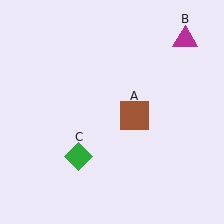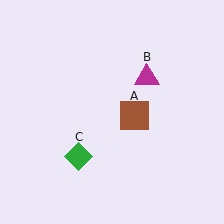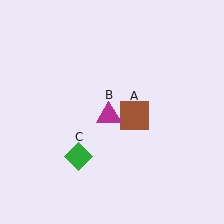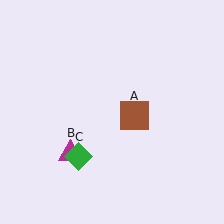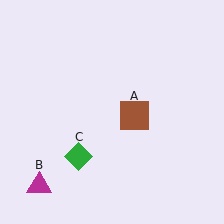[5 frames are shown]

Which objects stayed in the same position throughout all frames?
Brown square (object A) and green diamond (object C) remained stationary.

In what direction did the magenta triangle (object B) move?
The magenta triangle (object B) moved down and to the left.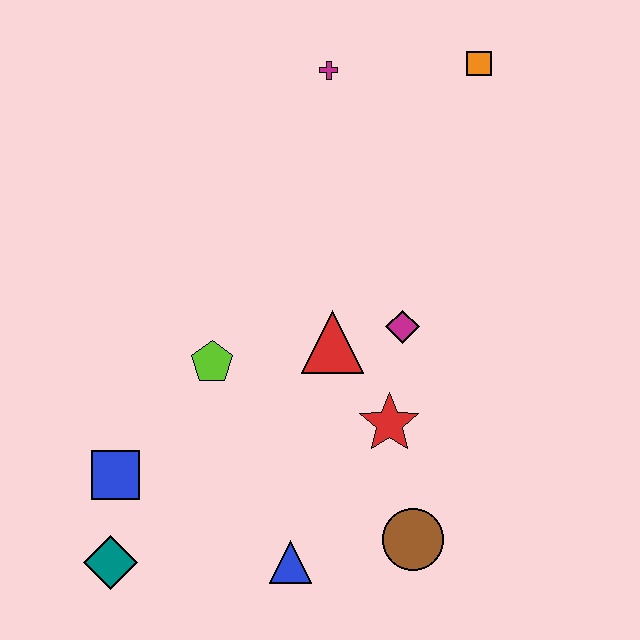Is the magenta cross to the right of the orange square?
No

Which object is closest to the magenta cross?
The orange square is closest to the magenta cross.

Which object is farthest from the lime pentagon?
The orange square is farthest from the lime pentagon.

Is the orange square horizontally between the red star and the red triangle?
No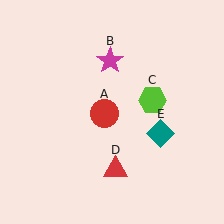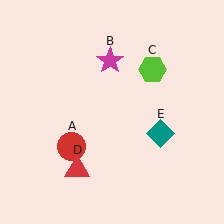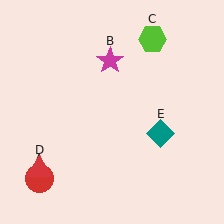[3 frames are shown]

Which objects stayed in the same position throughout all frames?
Magenta star (object B) and teal diamond (object E) remained stationary.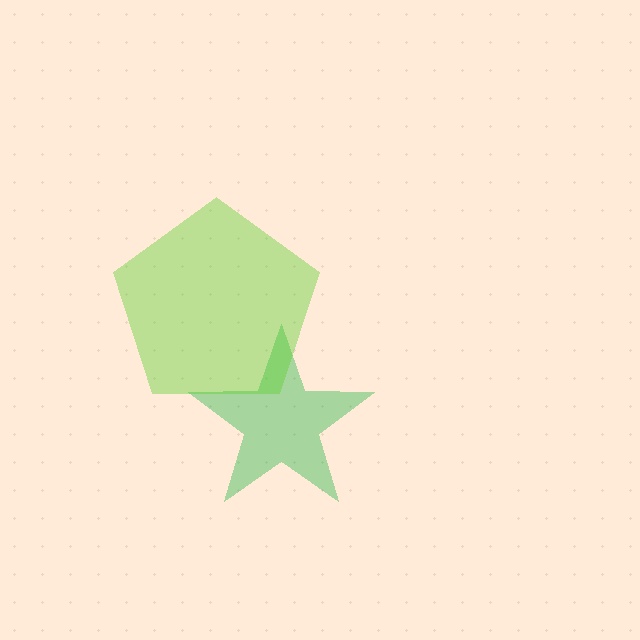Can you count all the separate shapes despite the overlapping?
Yes, there are 2 separate shapes.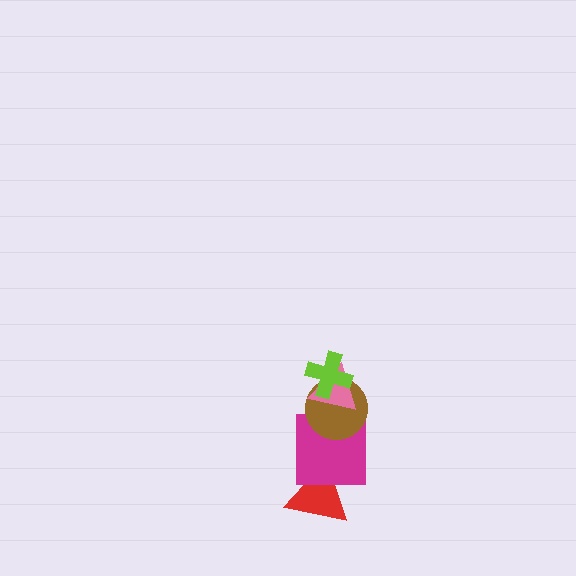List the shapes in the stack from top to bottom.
From top to bottom: the lime cross, the pink triangle, the brown circle, the magenta square, the red triangle.